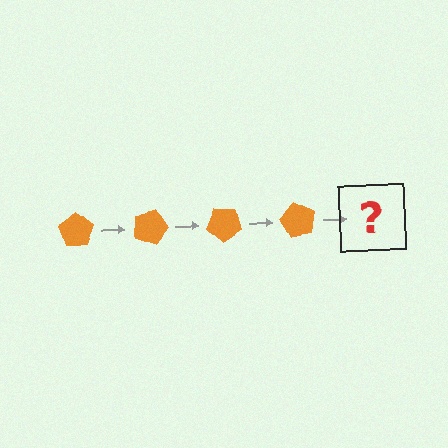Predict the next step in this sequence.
The next step is an orange pentagon rotated 80 degrees.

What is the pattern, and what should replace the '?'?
The pattern is that the pentagon rotates 20 degrees each step. The '?' should be an orange pentagon rotated 80 degrees.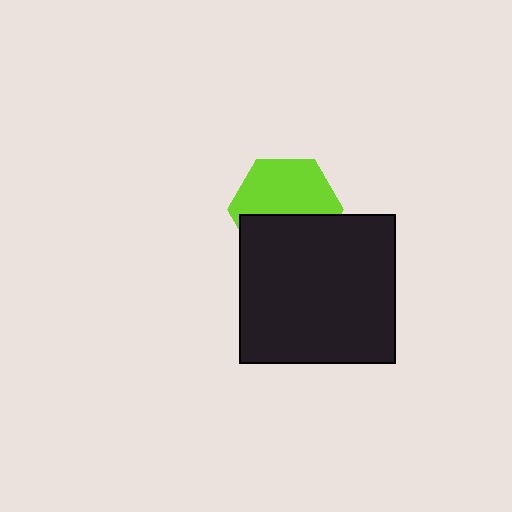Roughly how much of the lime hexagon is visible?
About half of it is visible (roughly 56%).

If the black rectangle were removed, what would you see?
You would see the complete lime hexagon.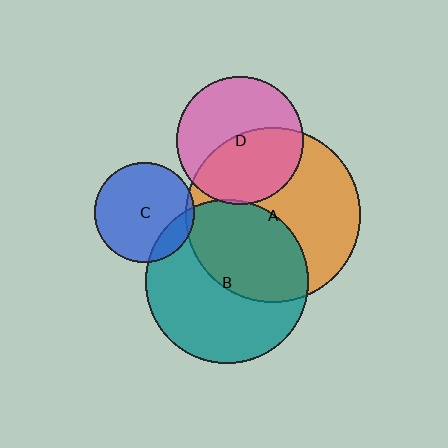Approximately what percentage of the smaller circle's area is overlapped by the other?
Approximately 5%.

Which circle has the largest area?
Circle A (orange).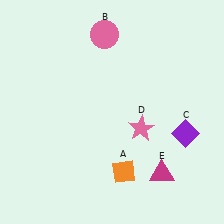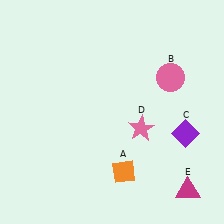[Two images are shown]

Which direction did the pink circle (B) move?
The pink circle (B) moved right.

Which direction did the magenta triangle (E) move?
The magenta triangle (E) moved right.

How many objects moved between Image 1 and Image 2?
2 objects moved between the two images.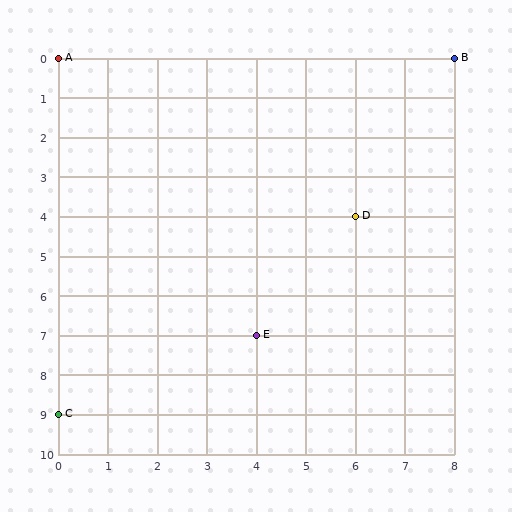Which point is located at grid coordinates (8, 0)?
Point B is at (8, 0).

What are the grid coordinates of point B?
Point B is at grid coordinates (8, 0).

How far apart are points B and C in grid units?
Points B and C are 8 columns and 9 rows apart (about 12.0 grid units diagonally).